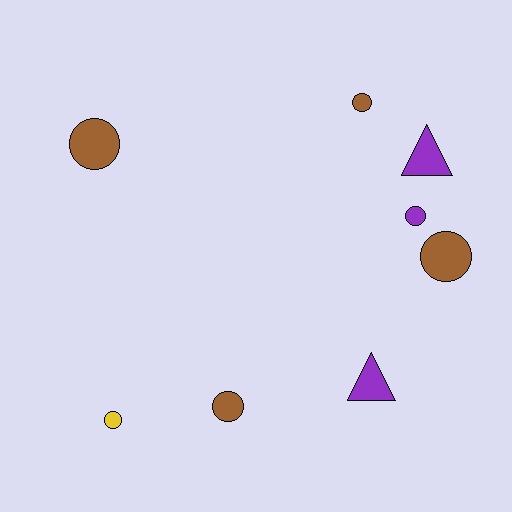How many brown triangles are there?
There are no brown triangles.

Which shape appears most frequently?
Circle, with 6 objects.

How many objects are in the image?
There are 8 objects.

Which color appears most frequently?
Brown, with 4 objects.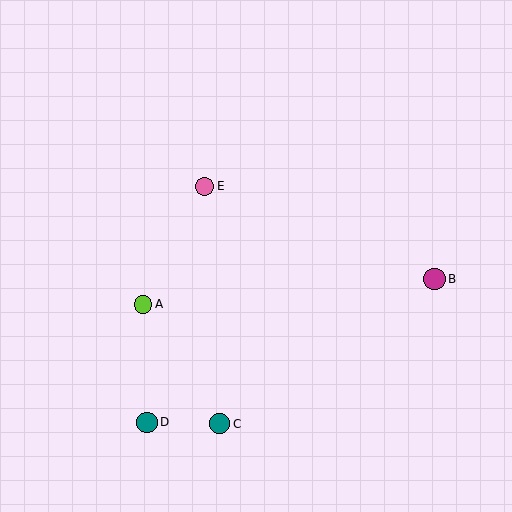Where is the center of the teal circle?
The center of the teal circle is at (147, 422).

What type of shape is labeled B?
Shape B is a magenta circle.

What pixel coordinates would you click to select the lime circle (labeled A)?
Click at (143, 304) to select the lime circle A.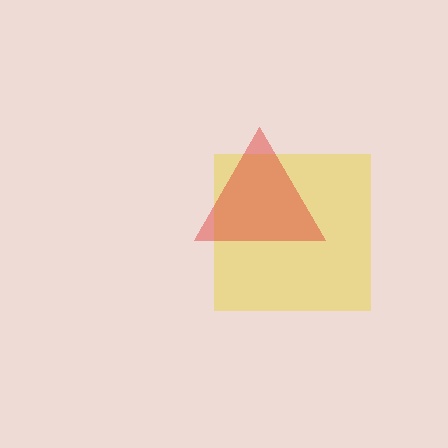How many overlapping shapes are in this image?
There are 2 overlapping shapes in the image.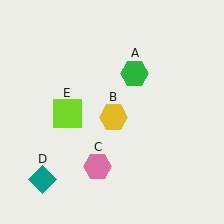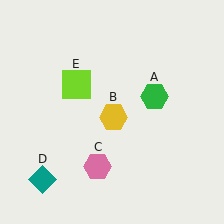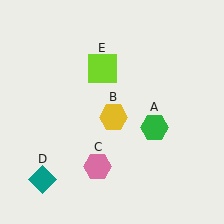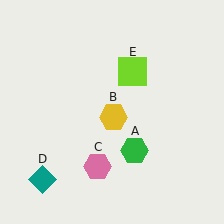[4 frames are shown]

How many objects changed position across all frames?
2 objects changed position: green hexagon (object A), lime square (object E).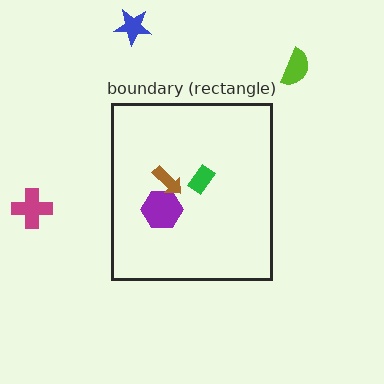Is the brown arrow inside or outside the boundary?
Inside.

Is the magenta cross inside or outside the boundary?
Outside.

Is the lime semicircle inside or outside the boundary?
Outside.